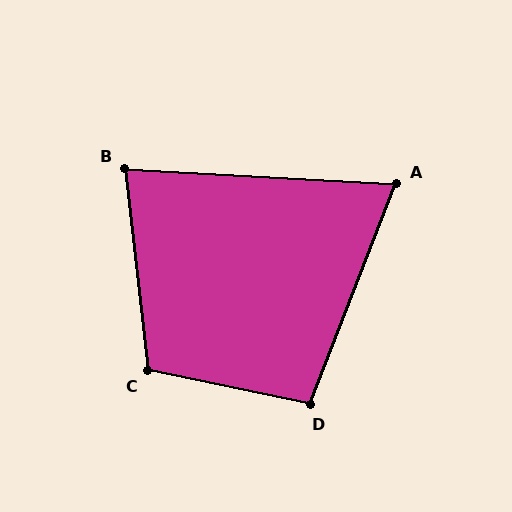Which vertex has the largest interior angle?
C, at approximately 108 degrees.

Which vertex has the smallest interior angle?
A, at approximately 72 degrees.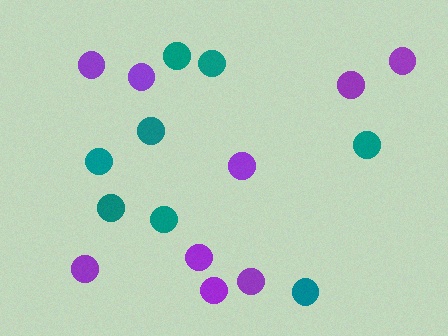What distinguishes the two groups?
There are 2 groups: one group of purple circles (9) and one group of teal circles (8).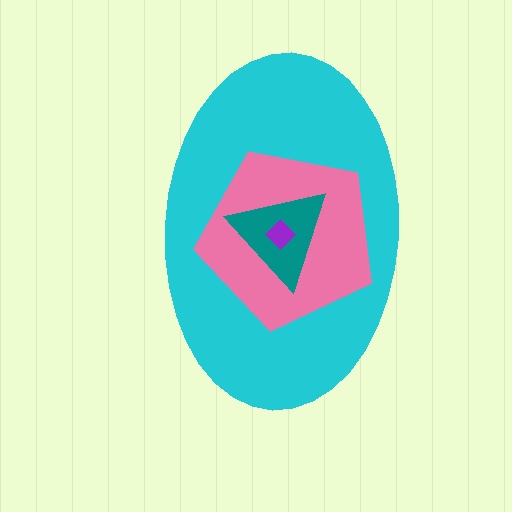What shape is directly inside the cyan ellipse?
The pink pentagon.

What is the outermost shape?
The cyan ellipse.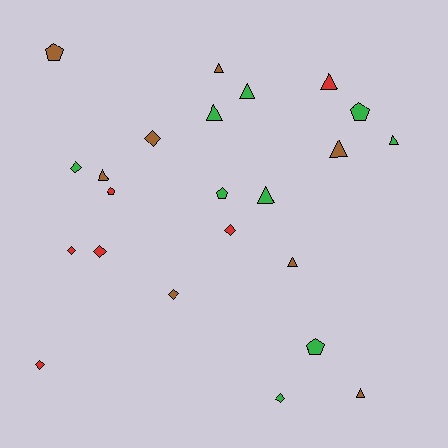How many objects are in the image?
There are 23 objects.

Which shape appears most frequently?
Triangle, with 10 objects.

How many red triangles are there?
There is 1 red triangle.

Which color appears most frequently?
Green, with 9 objects.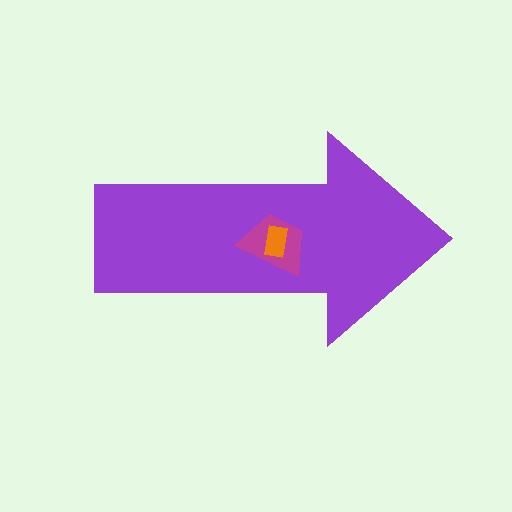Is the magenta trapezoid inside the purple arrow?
Yes.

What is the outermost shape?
The purple arrow.